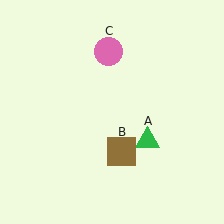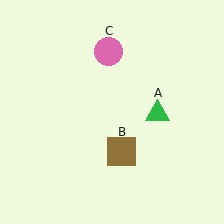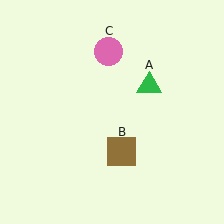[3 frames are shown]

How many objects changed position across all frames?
1 object changed position: green triangle (object A).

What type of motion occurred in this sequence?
The green triangle (object A) rotated counterclockwise around the center of the scene.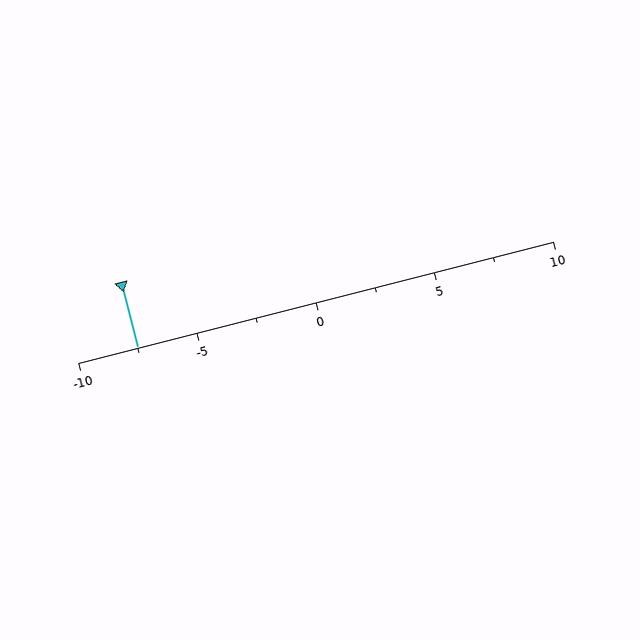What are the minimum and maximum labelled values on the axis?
The axis runs from -10 to 10.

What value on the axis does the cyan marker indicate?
The marker indicates approximately -7.5.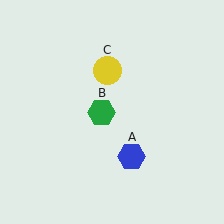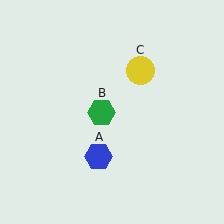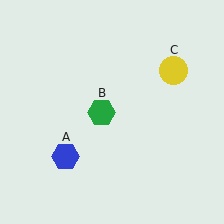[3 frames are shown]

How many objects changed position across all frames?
2 objects changed position: blue hexagon (object A), yellow circle (object C).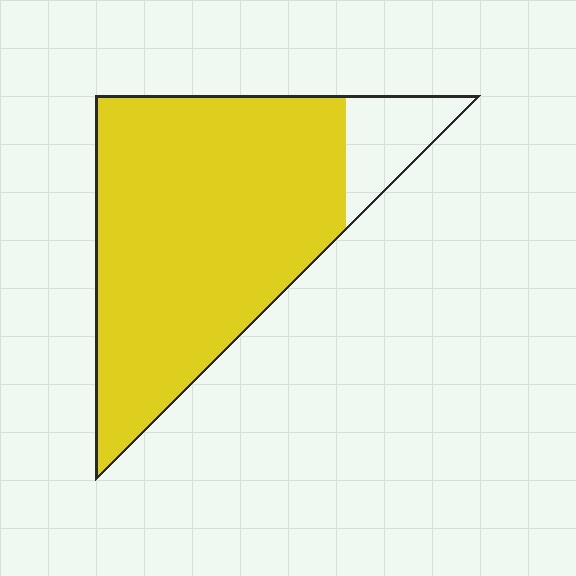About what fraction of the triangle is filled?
About seven eighths (7/8).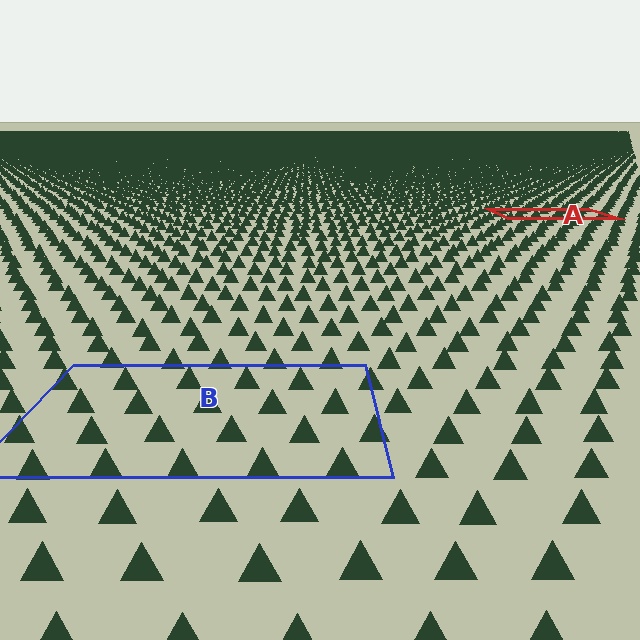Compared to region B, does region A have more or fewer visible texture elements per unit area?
Region A has more texture elements per unit area — they are packed more densely because it is farther away.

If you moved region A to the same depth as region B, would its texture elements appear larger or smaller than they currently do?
They would appear larger. At a closer depth, the same texture elements are projected at a bigger on-screen size.